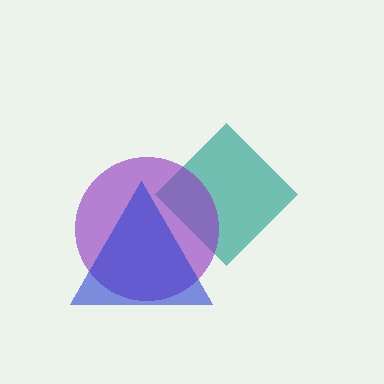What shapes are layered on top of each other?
The layered shapes are: a teal diamond, a purple circle, a blue triangle.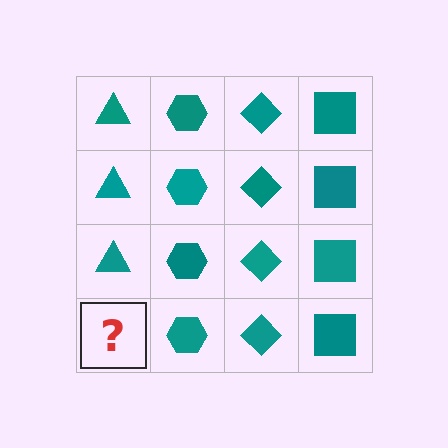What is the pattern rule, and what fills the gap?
The rule is that each column has a consistent shape. The gap should be filled with a teal triangle.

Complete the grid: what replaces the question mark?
The question mark should be replaced with a teal triangle.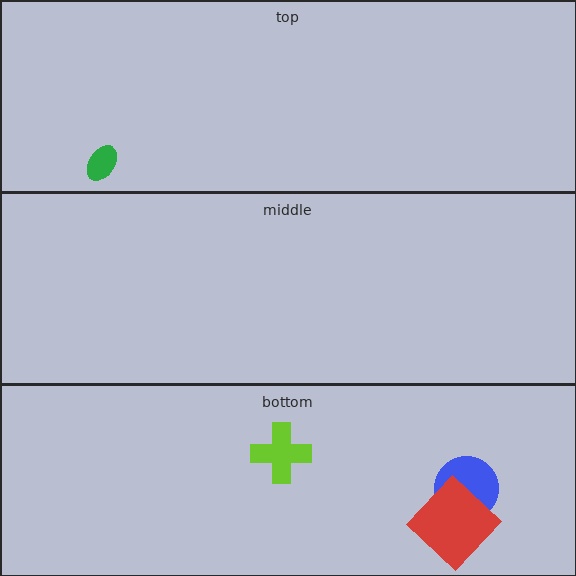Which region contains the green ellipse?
The top region.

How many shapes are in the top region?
1.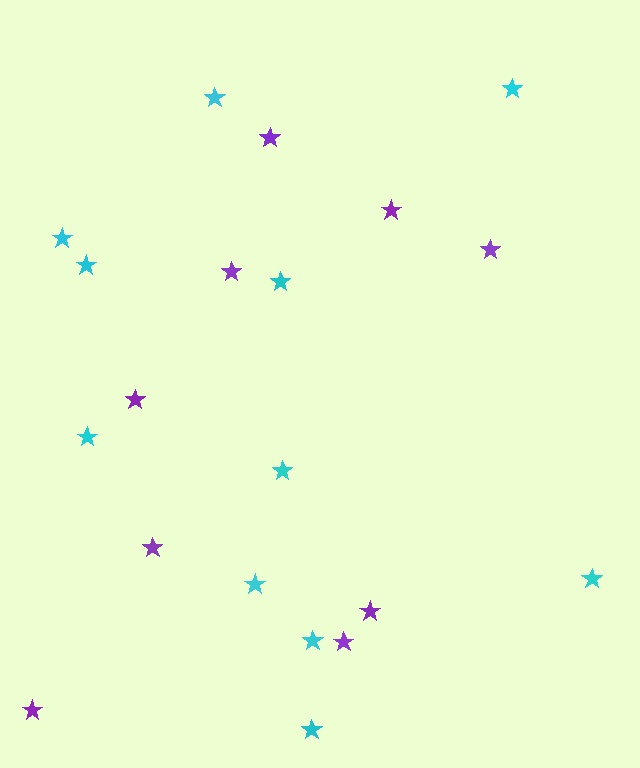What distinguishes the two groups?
There are 2 groups: one group of purple stars (9) and one group of cyan stars (11).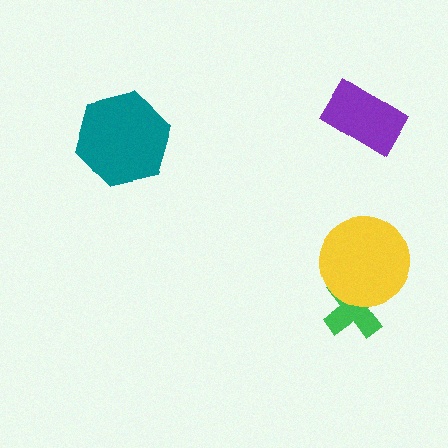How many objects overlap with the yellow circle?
1 object overlaps with the yellow circle.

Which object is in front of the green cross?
The yellow circle is in front of the green cross.